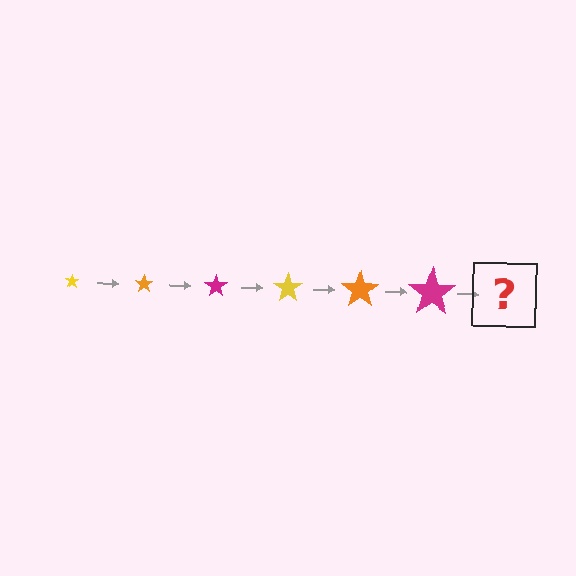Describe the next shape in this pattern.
It should be a yellow star, larger than the previous one.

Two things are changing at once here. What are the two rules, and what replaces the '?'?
The two rules are that the star grows larger each step and the color cycles through yellow, orange, and magenta. The '?' should be a yellow star, larger than the previous one.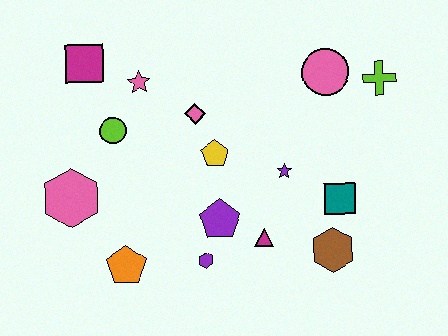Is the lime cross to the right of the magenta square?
Yes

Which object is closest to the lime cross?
The pink circle is closest to the lime cross.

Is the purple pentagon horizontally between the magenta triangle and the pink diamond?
Yes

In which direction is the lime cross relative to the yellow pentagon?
The lime cross is to the right of the yellow pentagon.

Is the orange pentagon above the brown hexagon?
No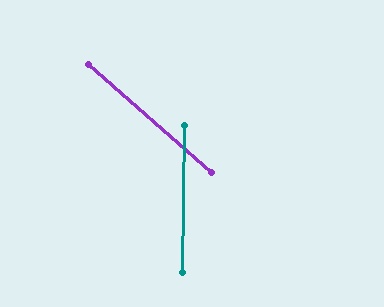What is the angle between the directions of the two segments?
Approximately 50 degrees.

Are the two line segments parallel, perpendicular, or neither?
Neither parallel nor perpendicular — they differ by about 50°.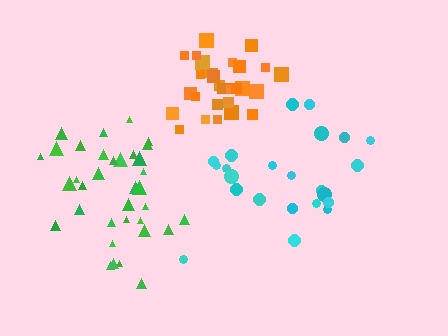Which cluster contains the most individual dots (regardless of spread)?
Green (35).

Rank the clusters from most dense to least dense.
orange, green, cyan.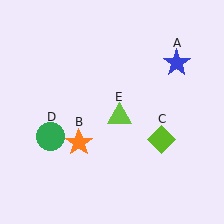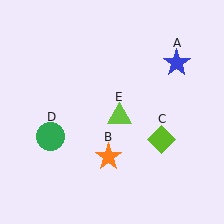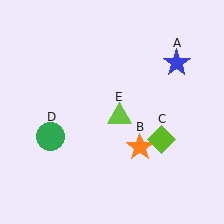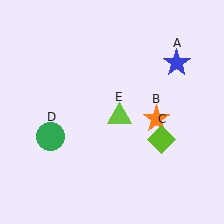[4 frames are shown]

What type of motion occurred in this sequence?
The orange star (object B) rotated counterclockwise around the center of the scene.